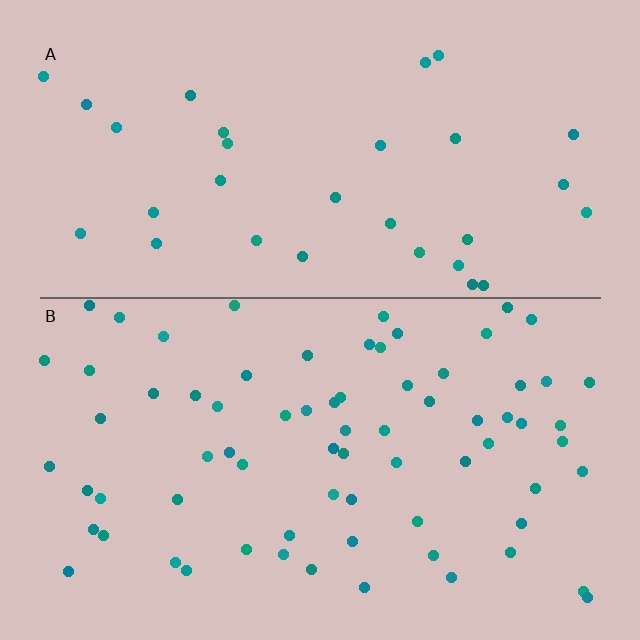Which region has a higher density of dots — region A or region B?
B (the bottom).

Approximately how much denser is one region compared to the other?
Approximately 2.3× — region B over region A.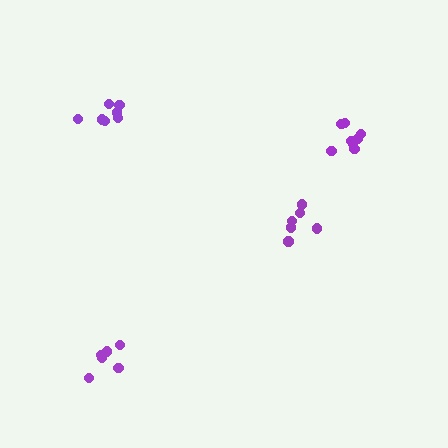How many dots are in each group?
Group 1: 6 dots, Group 2: 6 dots, Group 3: 8 dots, Group 4: 7 dots (27 total).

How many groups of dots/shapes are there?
There are 4 groups.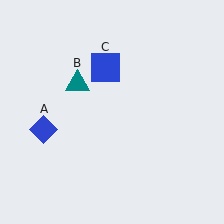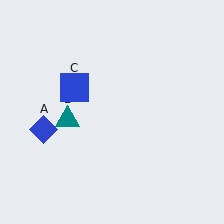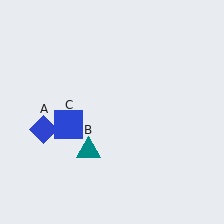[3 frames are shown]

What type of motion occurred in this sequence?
The teal triangle (object B), blue square (object C) rotated counterclockwise around the center of the scene.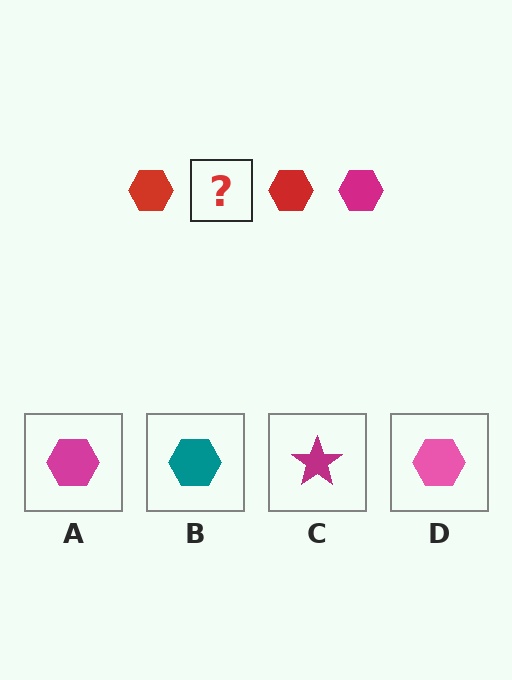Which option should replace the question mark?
Option A.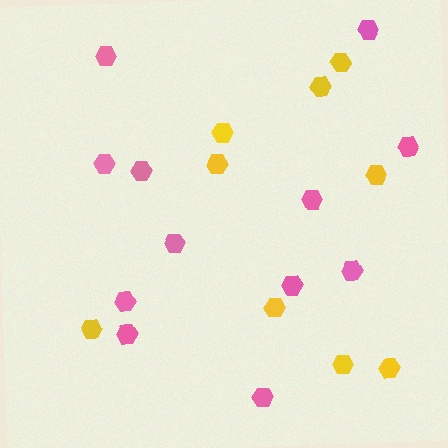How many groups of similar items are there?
There are 2 groups: one group of yellow hexagons (9) and one group of pink hexagons (12).